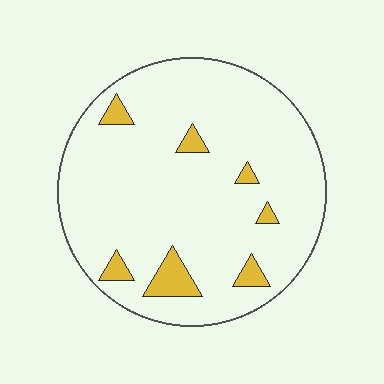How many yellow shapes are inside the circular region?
7.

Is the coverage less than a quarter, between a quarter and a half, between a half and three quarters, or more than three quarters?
Less than a quarter.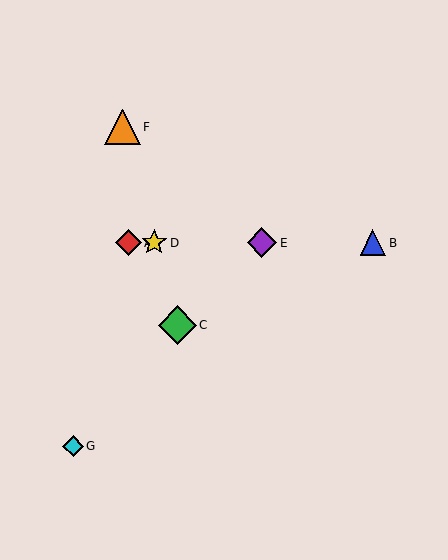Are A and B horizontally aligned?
Yes, both are at y≈243.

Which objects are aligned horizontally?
Objects A, B, D, E are aligned horizontally.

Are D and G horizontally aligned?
No, D is at y≈243 and G is at y≈446.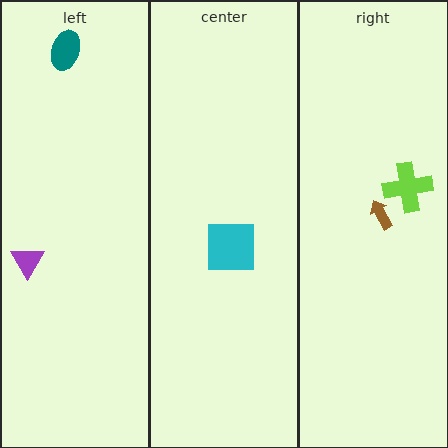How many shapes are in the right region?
2.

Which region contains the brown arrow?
The right region.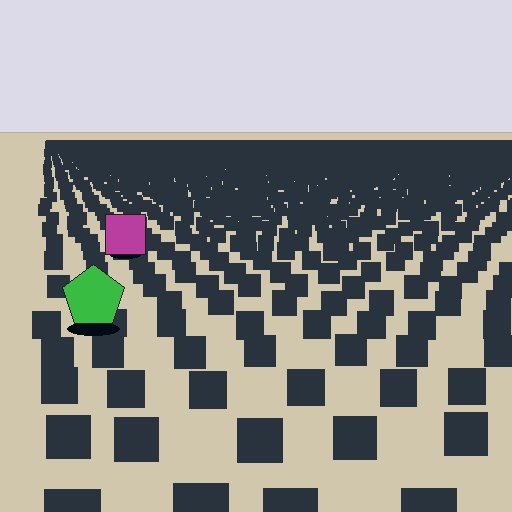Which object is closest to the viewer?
The green pentagon is closest. The texture marks near it are larger and more spread out.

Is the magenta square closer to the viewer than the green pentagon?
No. The green pentagon is closer — you can tell from the texture gradient: the ground texture is coarser near it.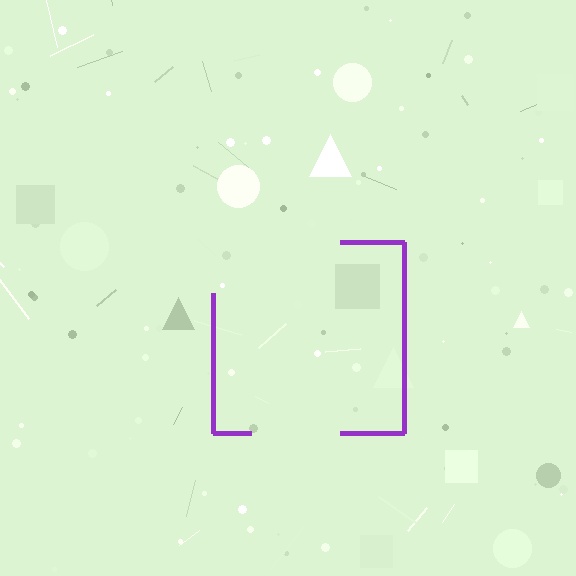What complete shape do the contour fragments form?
The contour fragments form a square.